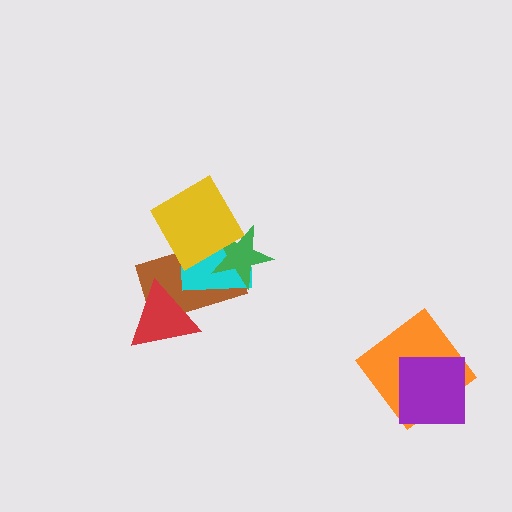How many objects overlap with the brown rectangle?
4 objects overlap with the brown rectangle.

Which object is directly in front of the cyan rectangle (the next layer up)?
The green star is directly in front of the cyan rectangle.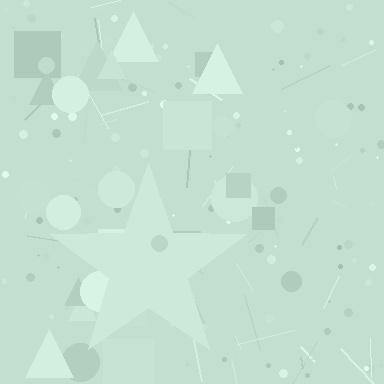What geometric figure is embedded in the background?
A star is embedded in the background.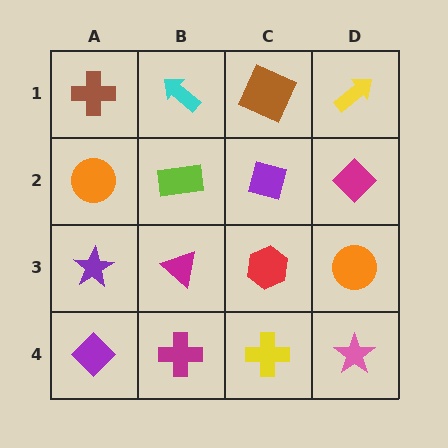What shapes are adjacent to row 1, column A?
An orange circle (row 2, column A), a cyan arrow (row 1, column B).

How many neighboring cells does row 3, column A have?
3.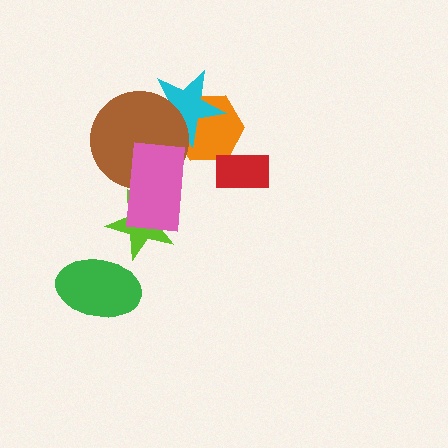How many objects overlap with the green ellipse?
0 objects overlap with the green ellipse.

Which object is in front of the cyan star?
The brown circle is in front of the cyan star.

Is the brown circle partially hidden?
Yes, it is partially covered by another shape.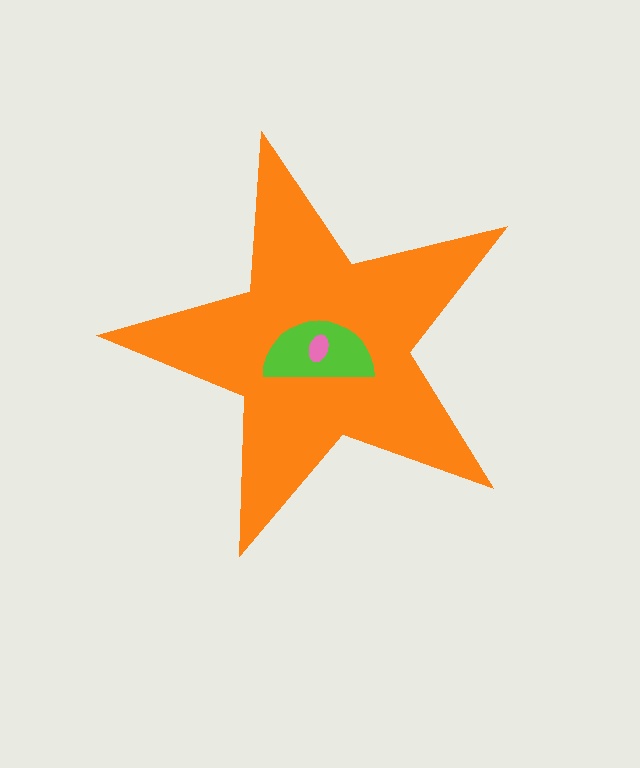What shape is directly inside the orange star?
The lime semicircle.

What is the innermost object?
The pink ellipse.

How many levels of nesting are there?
3.